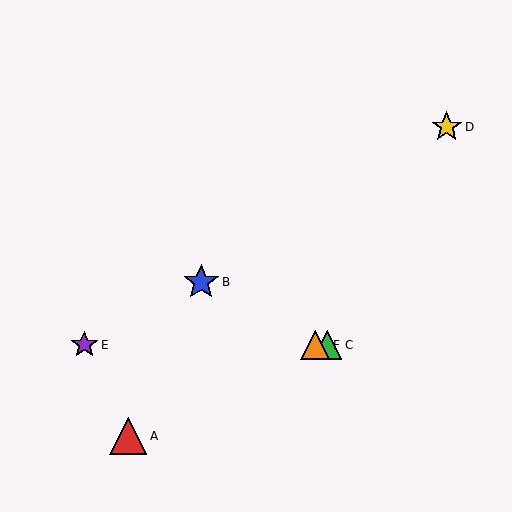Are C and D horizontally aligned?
No, C is at y≈345 and D is at y≈127.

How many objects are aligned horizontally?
3 objects (C, E, F) are aligned horizontally.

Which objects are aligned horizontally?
Objects C, E, F are aligned horizontally.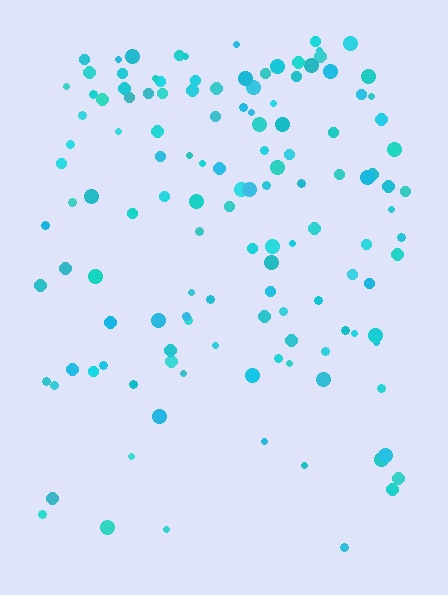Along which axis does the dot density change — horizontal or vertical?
Vertical.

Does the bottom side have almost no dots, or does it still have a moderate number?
Still a moderate number, just noticeably fewer than the top.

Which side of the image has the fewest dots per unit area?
The bottom.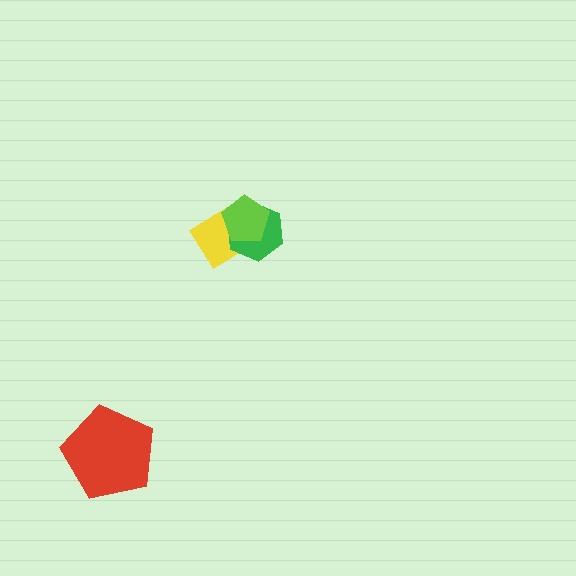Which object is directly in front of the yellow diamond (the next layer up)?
The green hexagon is directly in front of the yellow diamond.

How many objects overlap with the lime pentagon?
2 objects overlap with the lime pentagon.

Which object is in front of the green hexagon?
The lime pentagon is in front of the green hexagon.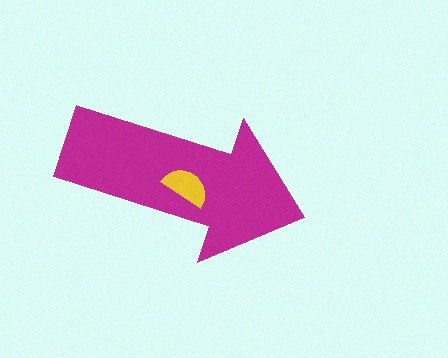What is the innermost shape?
The yellow semicircle.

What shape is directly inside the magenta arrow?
The yellow semicircle.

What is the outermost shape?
The magenta arrow.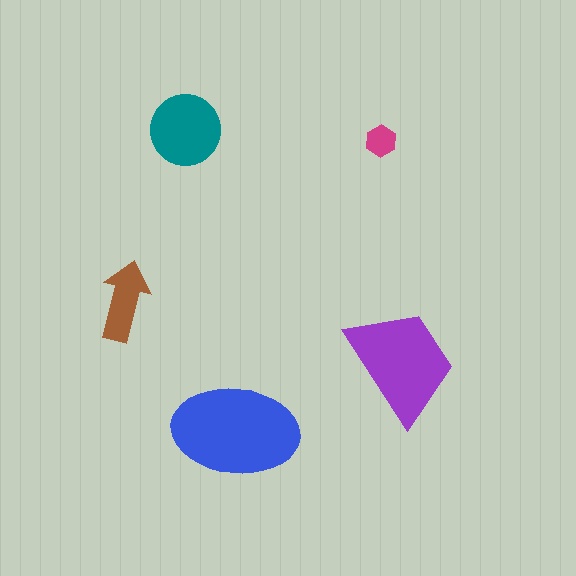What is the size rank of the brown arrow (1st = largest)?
4th.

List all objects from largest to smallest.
The blue ellipse, the purple trapezoid, the teal circle, the brown arrow, the magenta hexagon.